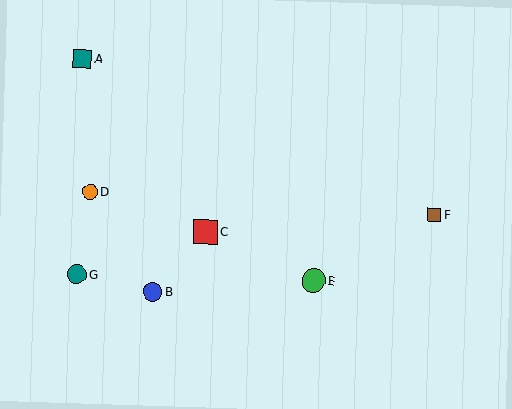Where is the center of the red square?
The center of the red square is at (206, 231).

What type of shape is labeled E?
Shape E is a green circle.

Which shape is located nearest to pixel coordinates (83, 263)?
The teal circle (labeled G) at (76, 275) is nearest to that location.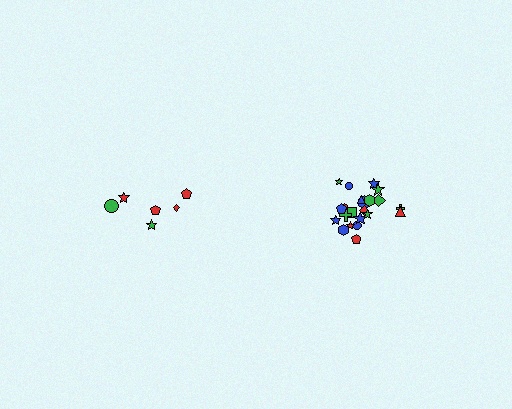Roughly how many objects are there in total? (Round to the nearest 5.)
Roughly 30 objects in total.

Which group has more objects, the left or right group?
The right group.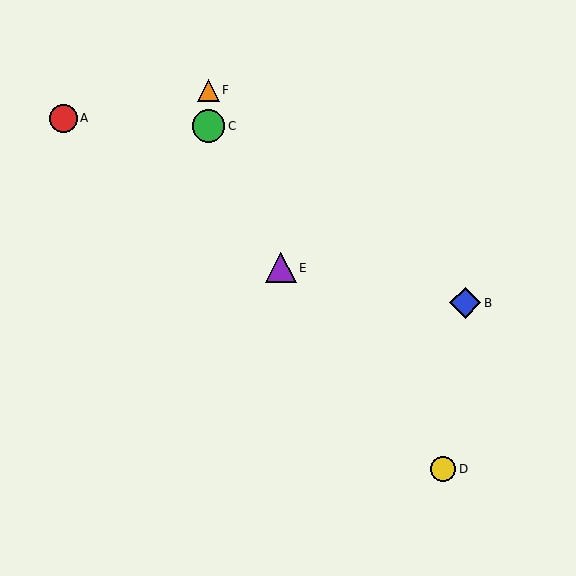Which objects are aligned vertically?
Objects C, F are aligned vertically.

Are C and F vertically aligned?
Yes, both are at x≈208.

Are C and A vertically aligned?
No, C is at x≈208 and A is at x≈63.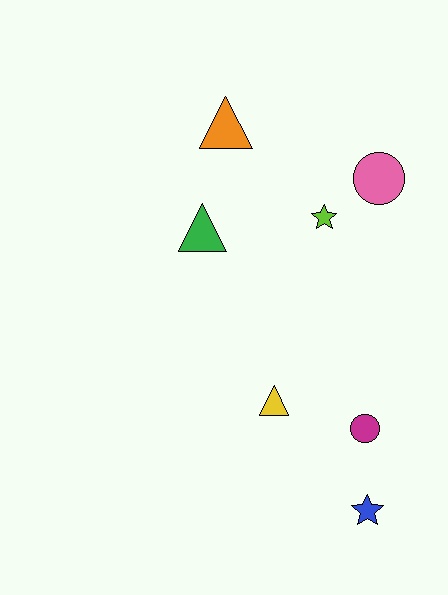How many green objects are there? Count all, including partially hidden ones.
There is 1 green object.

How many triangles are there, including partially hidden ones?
There are 3 triangles.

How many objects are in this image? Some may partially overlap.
There are 7 objects.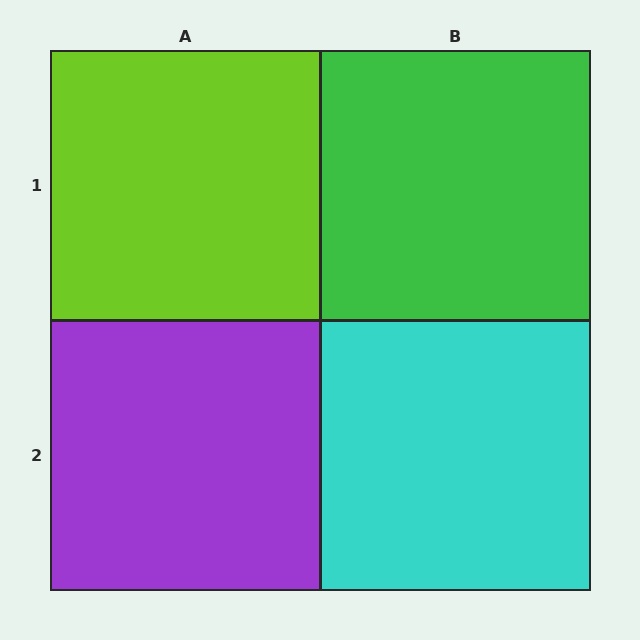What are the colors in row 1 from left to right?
Lime, green.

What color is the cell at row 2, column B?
Cyan.